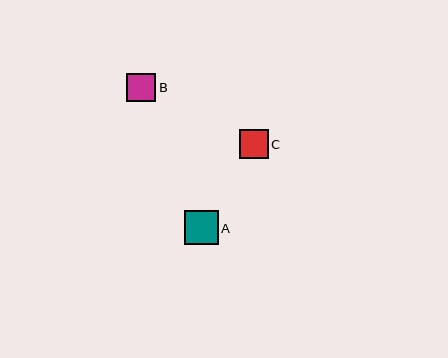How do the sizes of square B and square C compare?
Square B and square C are approximately the same size.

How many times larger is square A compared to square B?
Square A is approximately 1.2 times the size of square B.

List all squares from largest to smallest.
From largest to smallest: A, B, C.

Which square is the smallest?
Square C is the smallest with a size of approximately 28 pixels.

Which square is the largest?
Square A is the largest with a size of approximately 34 pixels.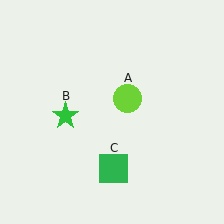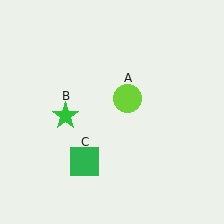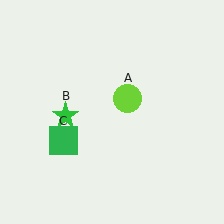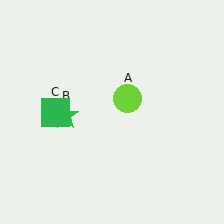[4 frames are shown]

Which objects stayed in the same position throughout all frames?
Lime circle (object A) and green star (object B) remained stationary.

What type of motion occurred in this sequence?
The green square (object C) rotated clockwise around the center of the scene.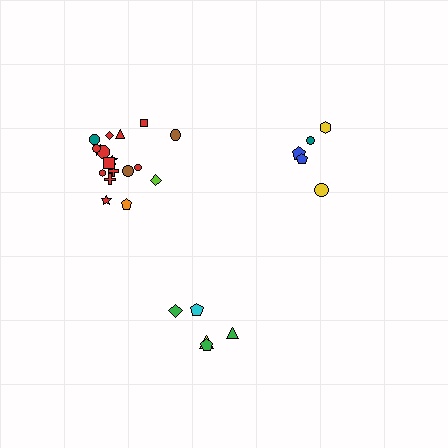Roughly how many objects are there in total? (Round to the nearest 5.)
Roughly 30 objects in total.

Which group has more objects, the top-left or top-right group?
The top-left group.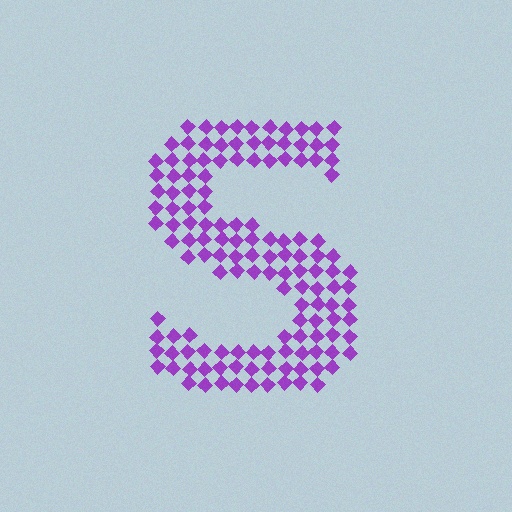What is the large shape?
The large shape is the letter S.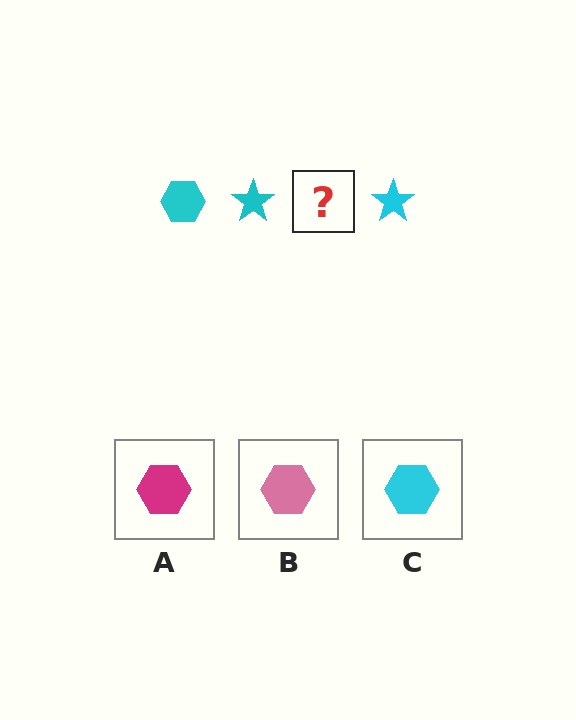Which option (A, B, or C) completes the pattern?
C.